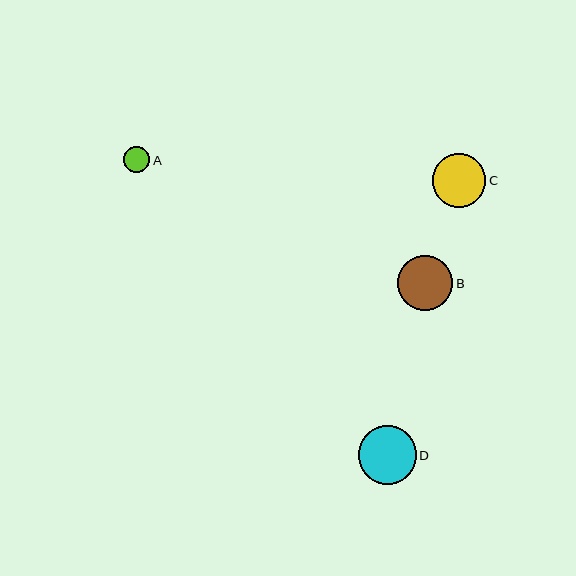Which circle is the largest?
Circle D is the largest with a size of approximately 58 pixels.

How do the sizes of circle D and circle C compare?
Circle D and circle C are approximately the same size.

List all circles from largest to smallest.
From largest to smallest: D, B, C, A.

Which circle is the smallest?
Circle A is the smallest with a size of approximately 27 pixels.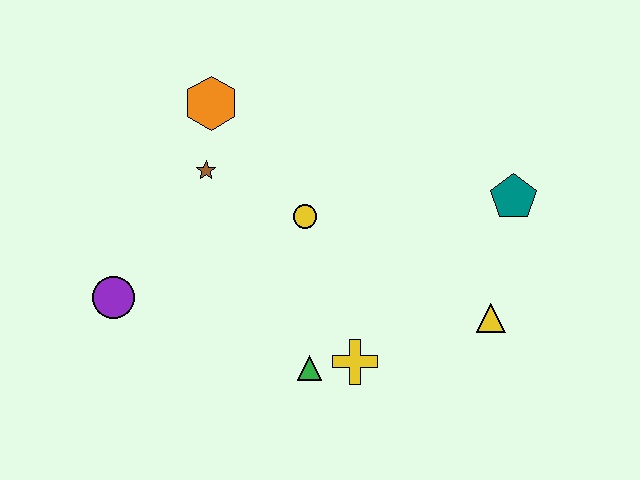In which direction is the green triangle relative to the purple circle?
The green triangle is to the right of the purple circle.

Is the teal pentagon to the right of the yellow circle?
Yes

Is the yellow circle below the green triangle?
No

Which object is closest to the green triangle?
The yellow cross is closest to the green triangle.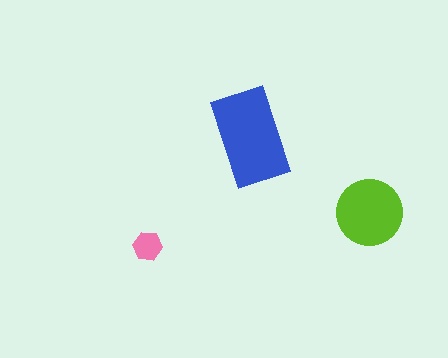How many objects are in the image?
There are 3 objects in the image.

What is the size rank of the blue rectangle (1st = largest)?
1st.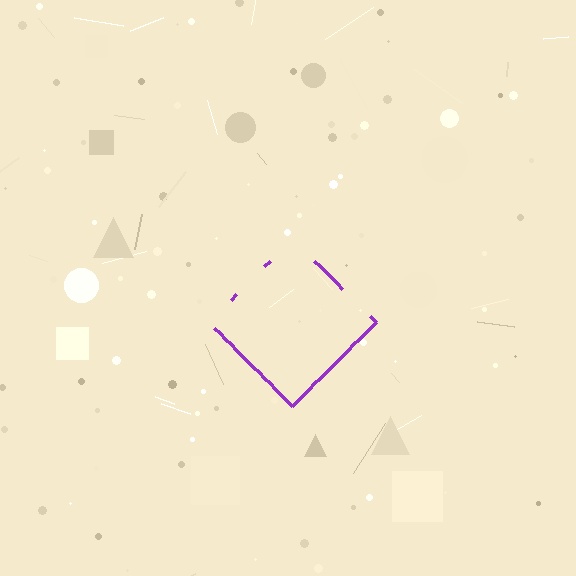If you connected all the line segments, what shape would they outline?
They would outline a diamond.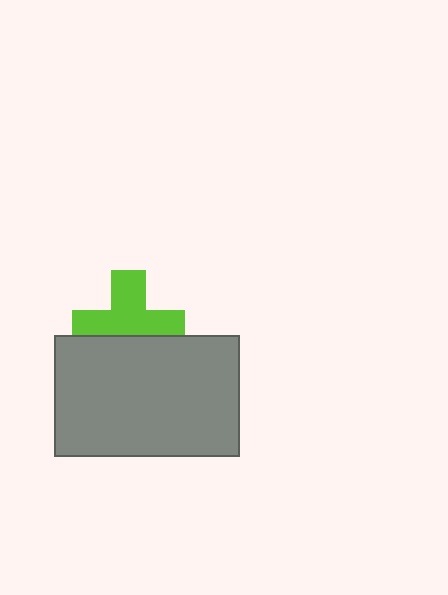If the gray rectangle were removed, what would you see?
You would see the complete lime cross.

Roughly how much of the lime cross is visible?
Most of it is visible (roughly 66%).